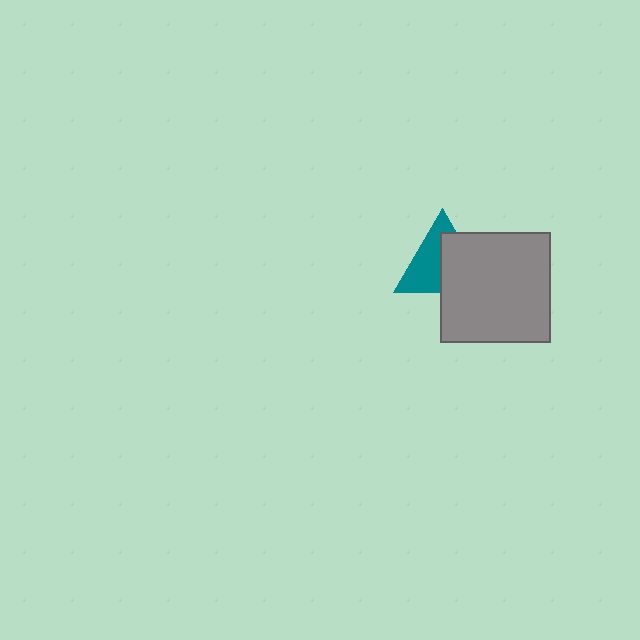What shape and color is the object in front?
The object in front is a gray square.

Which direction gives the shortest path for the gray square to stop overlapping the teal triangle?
Moving toward the lower-right gives the shortest separation.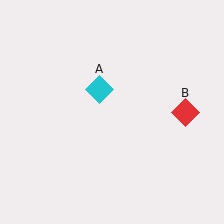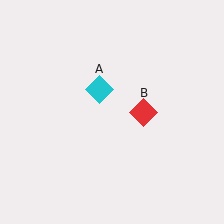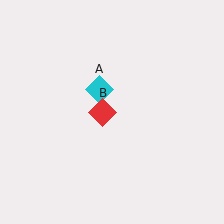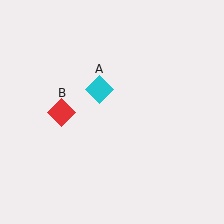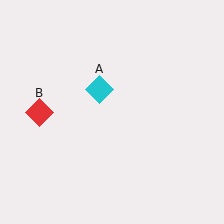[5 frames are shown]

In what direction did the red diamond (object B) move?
The red diamond (object B) moved left.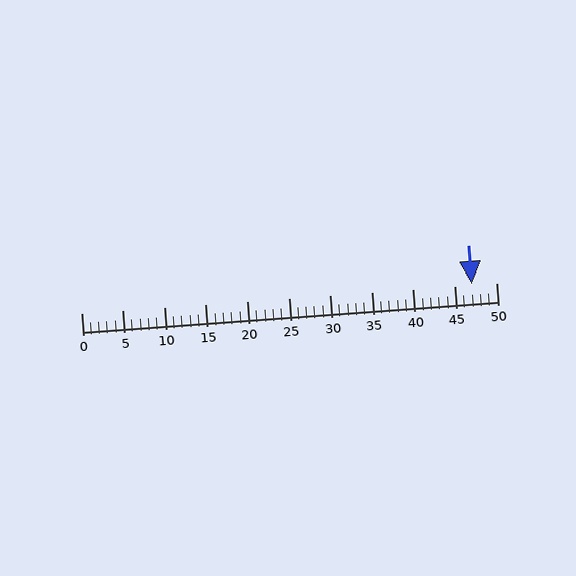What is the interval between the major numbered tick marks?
The major tick marks are spaced 5 units apart.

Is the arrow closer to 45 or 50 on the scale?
The arrow is closer to 45.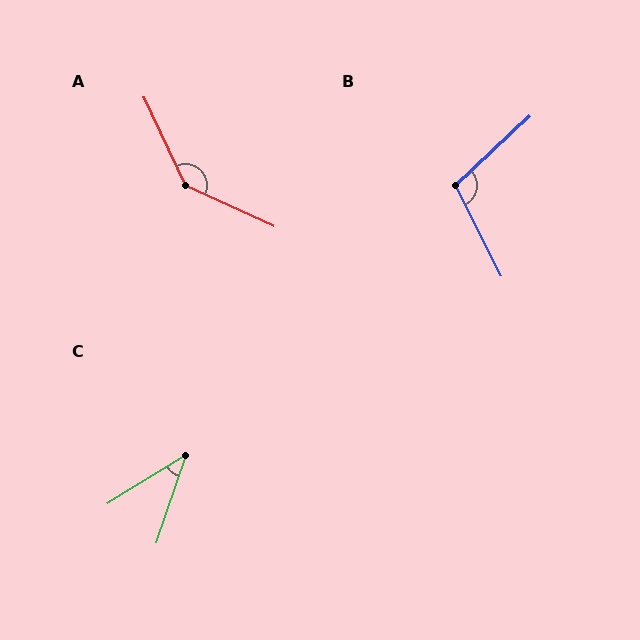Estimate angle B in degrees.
Approximately 106 degrees.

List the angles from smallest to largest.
C (40°), B (106°), A (140°).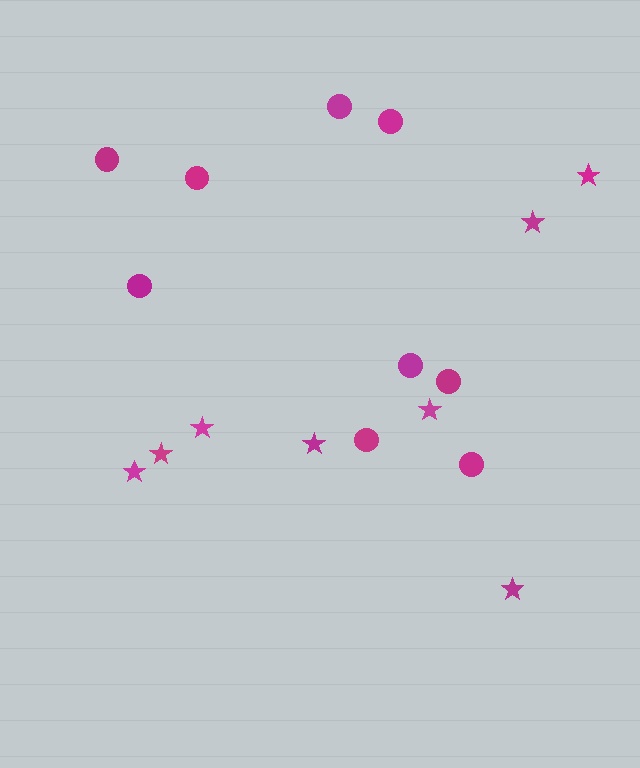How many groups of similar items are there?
There are 2 groups: one group of stars (8) and one group of circles (9).